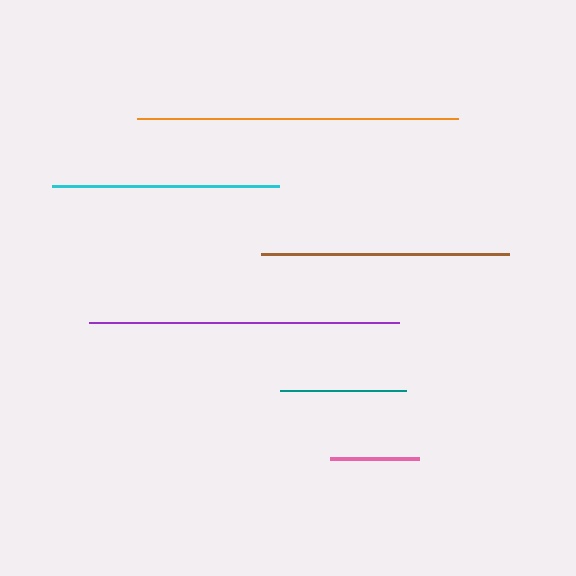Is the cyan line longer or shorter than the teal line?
The cyan line is longer than the teal line.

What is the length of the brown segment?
The brown segment is approximately 249 pixels long.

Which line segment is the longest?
The orange line is the longest at approximately 321 pixels.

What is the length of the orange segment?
The orange segment is approximately 321 pixels long.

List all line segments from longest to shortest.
From longest to shortest: orange, purple, brown, cyan, teal, pink.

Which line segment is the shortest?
The pink line is the shortest at approximately 89 pixels.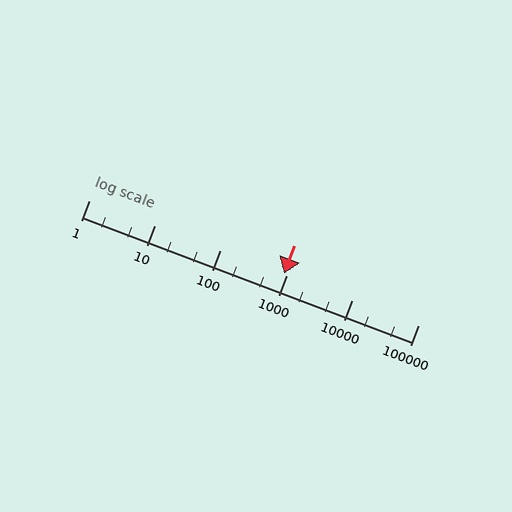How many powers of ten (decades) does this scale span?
The scale spans 5 decades, from 1 to 100000.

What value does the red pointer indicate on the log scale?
The pointer indicates approximately 930.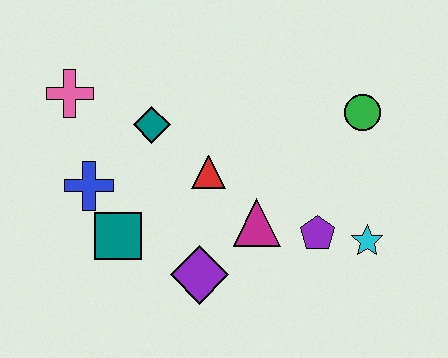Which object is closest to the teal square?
The blue cross is closest to the teal square.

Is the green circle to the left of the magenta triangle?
No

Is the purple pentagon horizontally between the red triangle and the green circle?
Yes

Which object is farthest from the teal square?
The green circle is farthest from the teal square.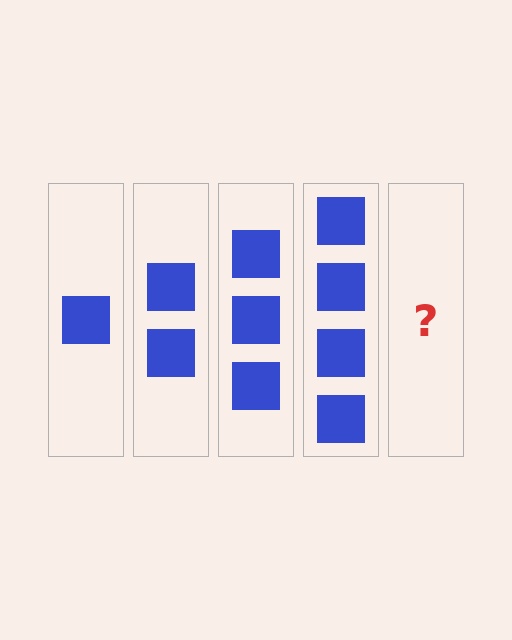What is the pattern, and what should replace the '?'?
The pattern is that each step adds one more square. The '?' should be 5 squares.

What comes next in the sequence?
The next element should be 5 squares.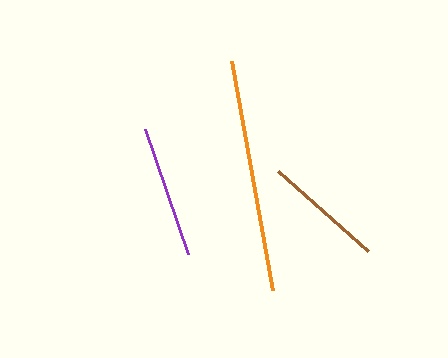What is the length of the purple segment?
The purple segment is approximately 133 pixels long.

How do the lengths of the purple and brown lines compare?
The purple and brown lines are approximately the same length.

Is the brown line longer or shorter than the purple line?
The purple line is longer than the brown line.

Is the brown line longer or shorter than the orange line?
The orange line is longer than the brown line.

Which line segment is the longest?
The orange line is the longest at approximately 232 pixels.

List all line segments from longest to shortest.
From longest to shortest: orange, purple, brown.